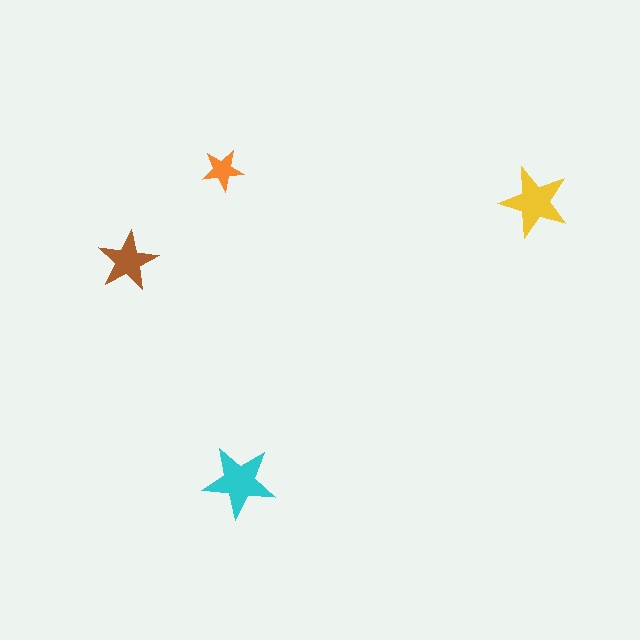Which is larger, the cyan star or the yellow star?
The cyan one.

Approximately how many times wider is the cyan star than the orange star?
About 1.5 times wider.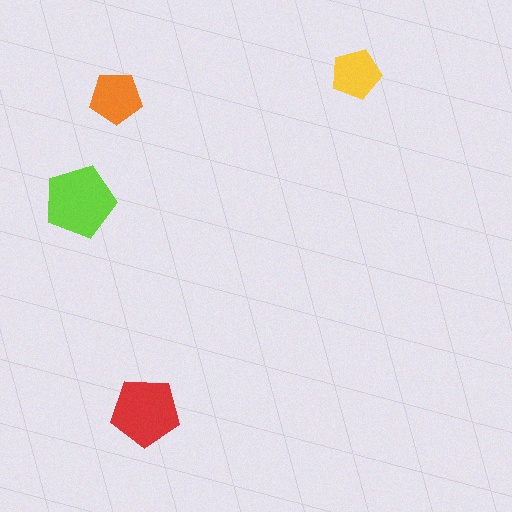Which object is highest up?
The yellow pentagon is topmost.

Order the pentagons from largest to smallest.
the lime one, the red one, the orange one, the yellow one.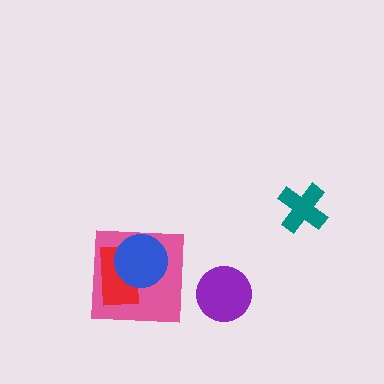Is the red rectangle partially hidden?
Yes, it is partially covered by another shape.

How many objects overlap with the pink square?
2 objects overlap with the pink square.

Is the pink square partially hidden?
Yes, it is partially covered by another shape.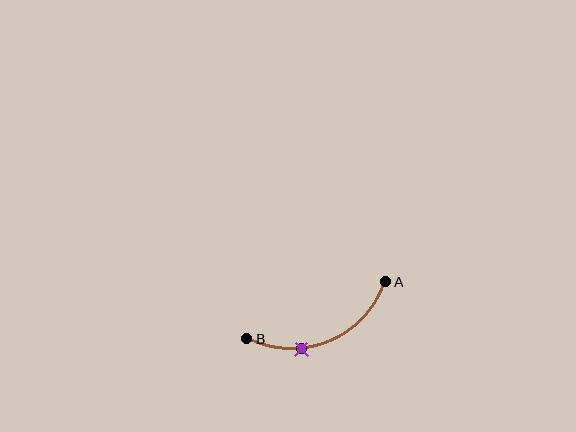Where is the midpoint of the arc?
The arc midpoint is the point on the curve farthest from the straight line joining A and B. It sits below that line.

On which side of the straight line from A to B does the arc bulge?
The arc bulges below the straight line connecting A and B.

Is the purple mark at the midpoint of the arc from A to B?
No. The purple mark lies on the arc but is closer to endpoint B. The arc midpoint would be at the point on the curve equidistant along the arc from both A and B.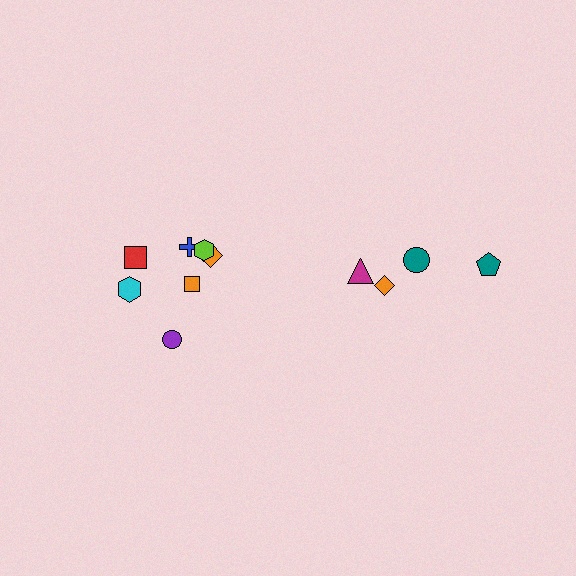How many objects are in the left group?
There are 7 objects.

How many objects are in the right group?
There are 4 objects.